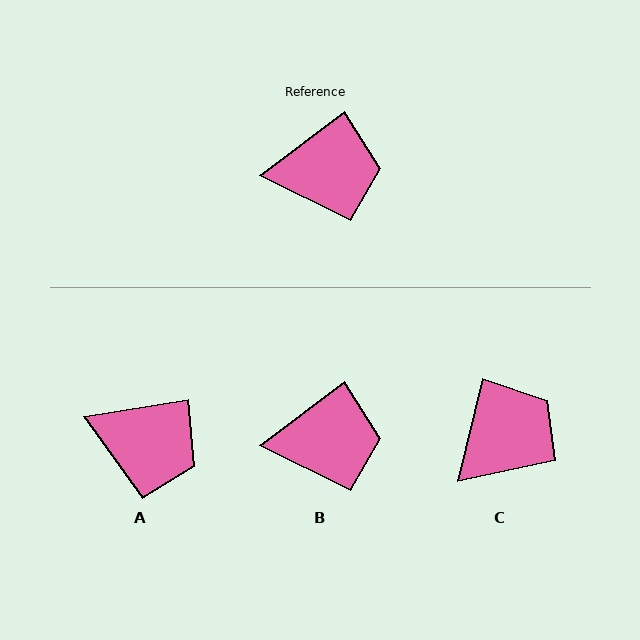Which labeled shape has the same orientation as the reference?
B.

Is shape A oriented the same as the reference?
No, it is off by about 28 degrees.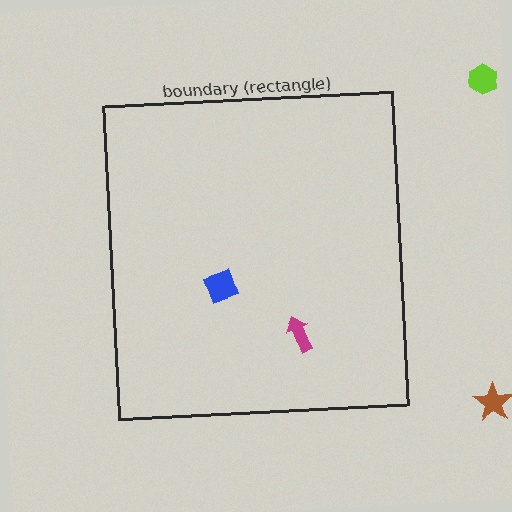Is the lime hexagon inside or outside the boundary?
Outside.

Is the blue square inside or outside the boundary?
Inside.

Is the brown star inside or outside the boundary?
Outside.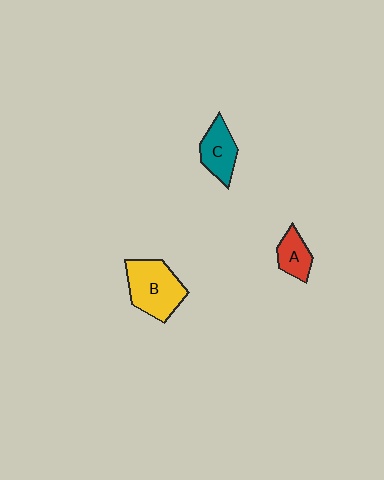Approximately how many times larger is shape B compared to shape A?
Approximately 2.0 times.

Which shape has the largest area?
Shape B (yellow).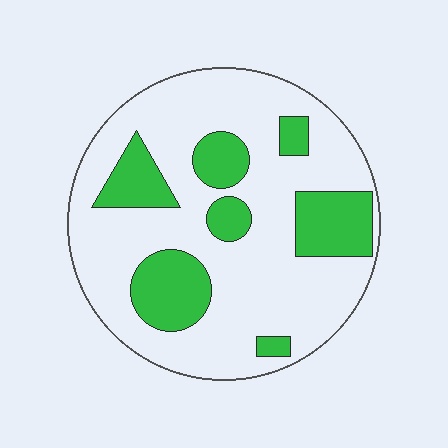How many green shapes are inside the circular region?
7.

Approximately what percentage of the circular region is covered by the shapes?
Approximately 25%.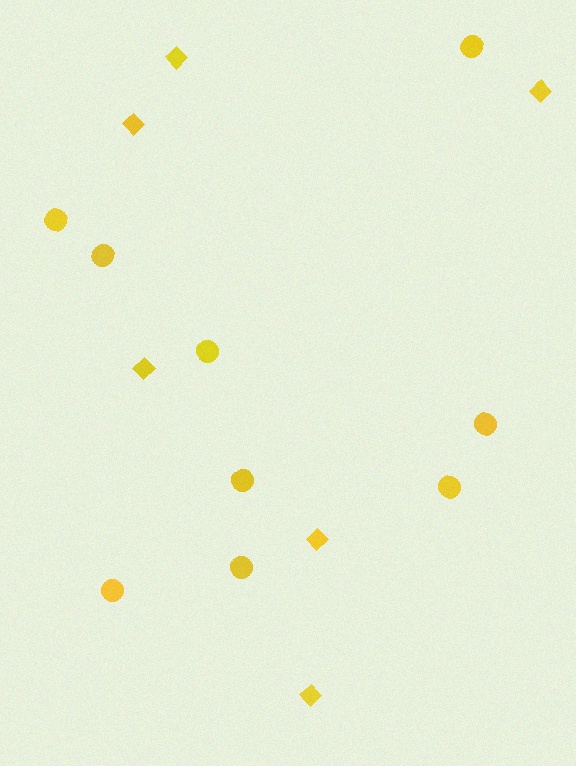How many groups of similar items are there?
There are 2 groups: one group of diamonds (6) and one group of circles (9).